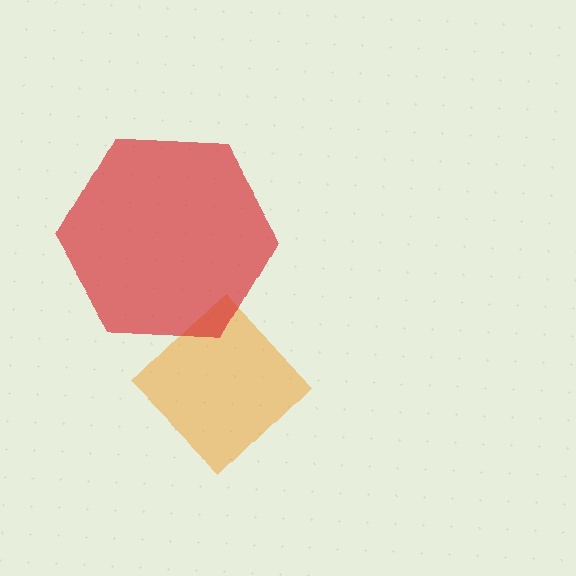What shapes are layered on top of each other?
The layered shapes are: an orange diamond, a red hexagon.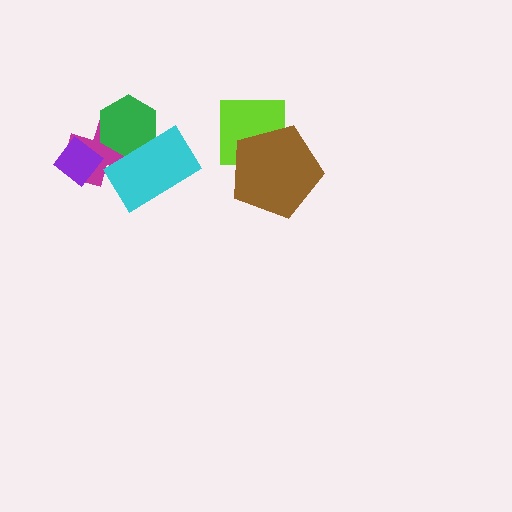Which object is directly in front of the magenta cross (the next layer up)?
The green hexagon is directly in front of the magenta cross.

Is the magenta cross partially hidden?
Yes, it is partially covered by another shape.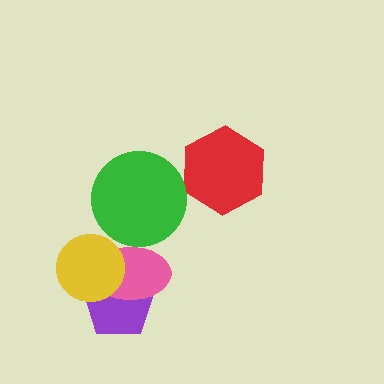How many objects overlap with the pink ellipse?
3 objects overlap with the pink ellipse.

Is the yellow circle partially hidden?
No, no other shape covers it.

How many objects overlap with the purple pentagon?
2 objects overlap with the purple pentagon.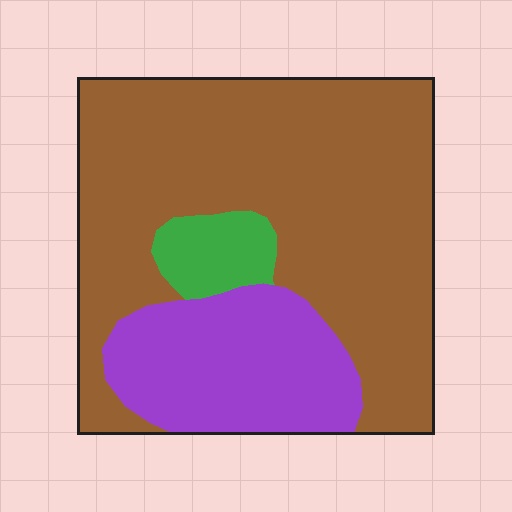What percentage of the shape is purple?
Purple takes up less than a quarter of the shape.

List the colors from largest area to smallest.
From largest to smallest: brown, purple, green.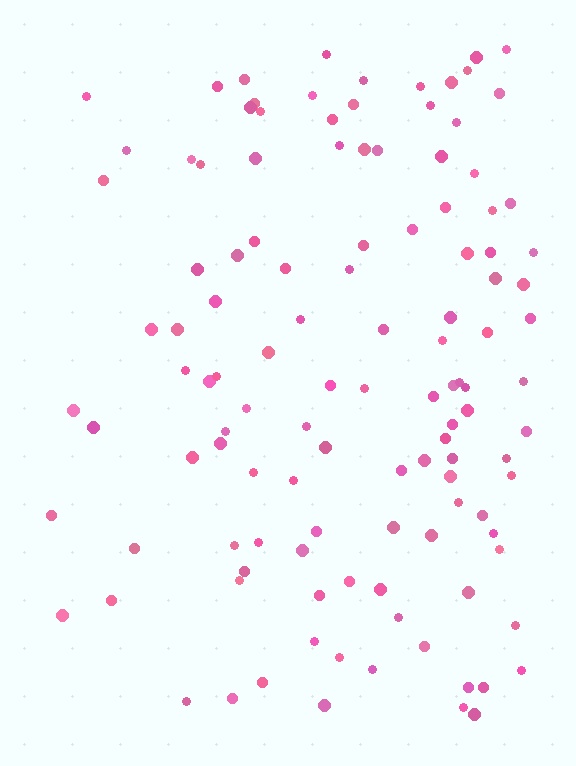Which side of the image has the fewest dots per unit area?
The left.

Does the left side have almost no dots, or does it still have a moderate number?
Still a moderate number, just noticeably fewer than the right.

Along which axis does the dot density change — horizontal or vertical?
Horizontal.